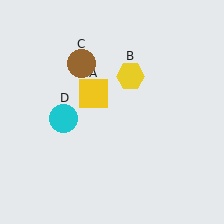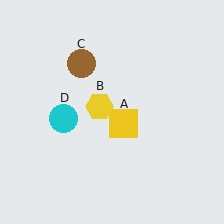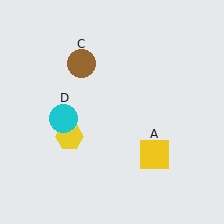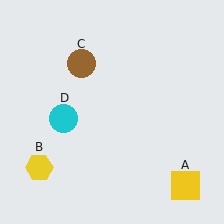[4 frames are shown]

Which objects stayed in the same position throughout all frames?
Brown circle (object C) and cyan circle (object D) remained stationary.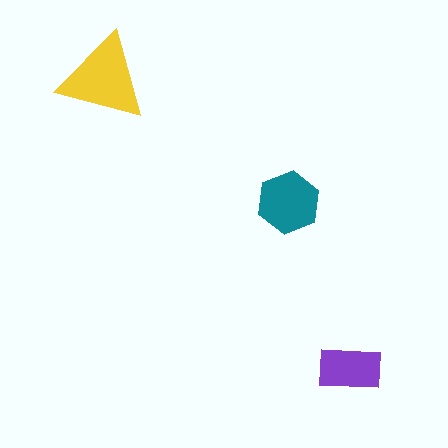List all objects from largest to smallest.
The yellow triangle, the teal hexagon, the purple rectangle.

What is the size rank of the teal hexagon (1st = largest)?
2nd.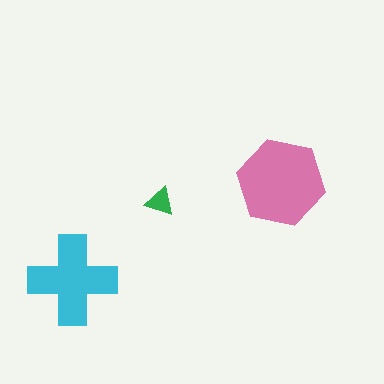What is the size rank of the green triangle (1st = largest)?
3rd.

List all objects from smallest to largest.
The green triangle, the cyan cross, the pink hexagon.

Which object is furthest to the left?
The cyan cross is leftmost.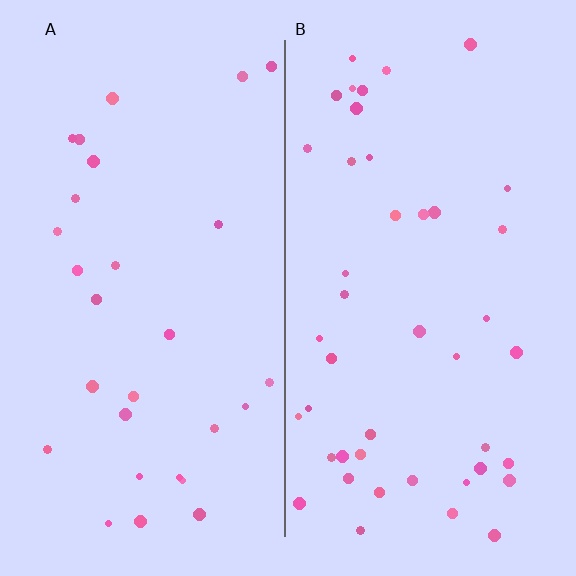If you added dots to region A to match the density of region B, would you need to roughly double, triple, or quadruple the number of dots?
Approximately double.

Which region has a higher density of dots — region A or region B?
B (the right).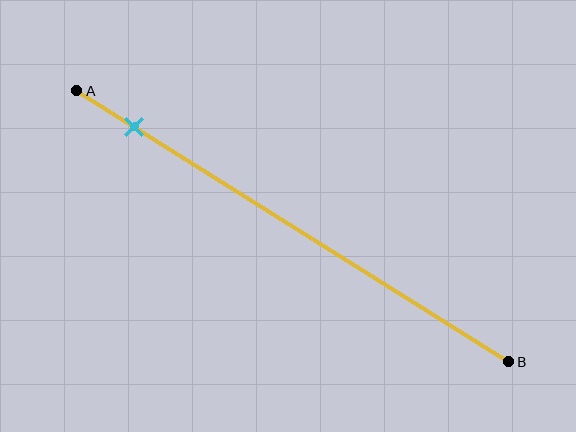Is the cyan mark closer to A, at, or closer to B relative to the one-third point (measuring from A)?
The cyan mark is closer to point A than the one-third point of segment AB.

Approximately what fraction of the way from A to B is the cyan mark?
The cyan mark is approximately 15% of the way from A to B.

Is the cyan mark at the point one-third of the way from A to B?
No, the mark is at about 15% from A, not at the 33% one-third point.